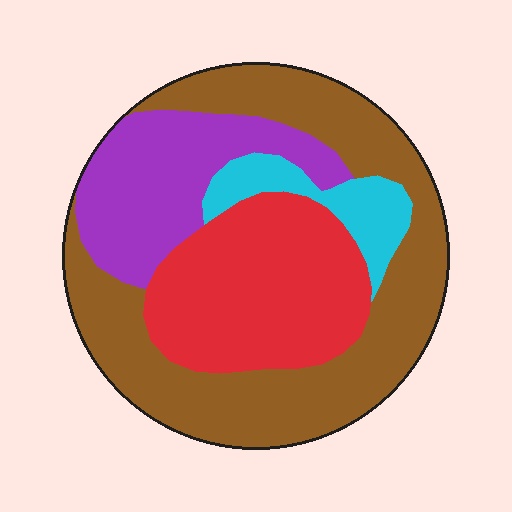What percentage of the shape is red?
Red takes up about one quarter (1/4) of the shape.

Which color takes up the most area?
Brown, at roughly 45%.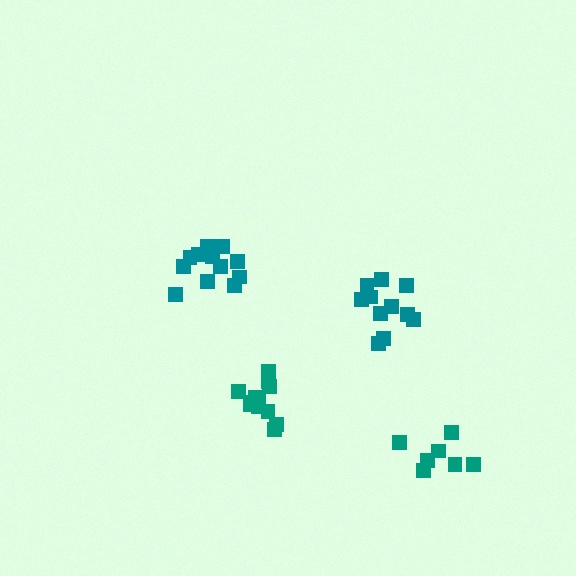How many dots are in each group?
Group 1: 11 dots, Group 2: 7 dots, Group 3: 12 dots, Group 4: 12 dots (42 total).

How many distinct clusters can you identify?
There are 4 distinct clusters.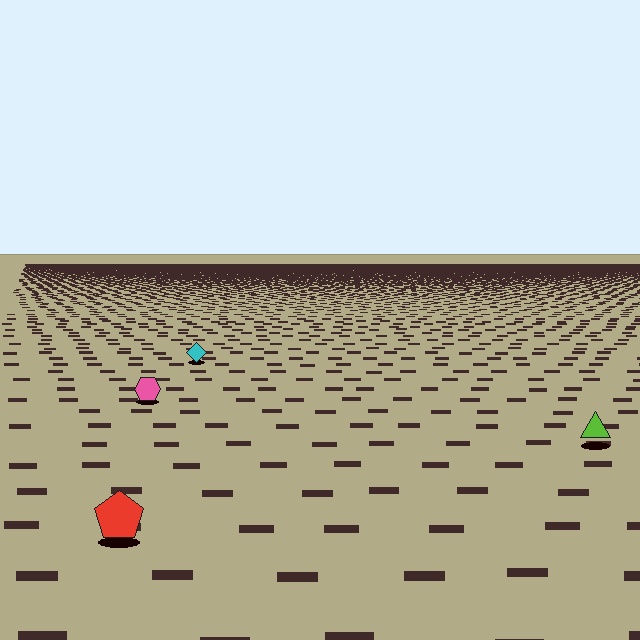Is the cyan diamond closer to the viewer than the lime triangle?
No. The lime triangle is closer — you can tell from the texture gradient: the ground texture is coarser near it.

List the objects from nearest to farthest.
From nearest to farthest: the red pentagon, the lime triangle, the pink hexagon, the cyan diamond.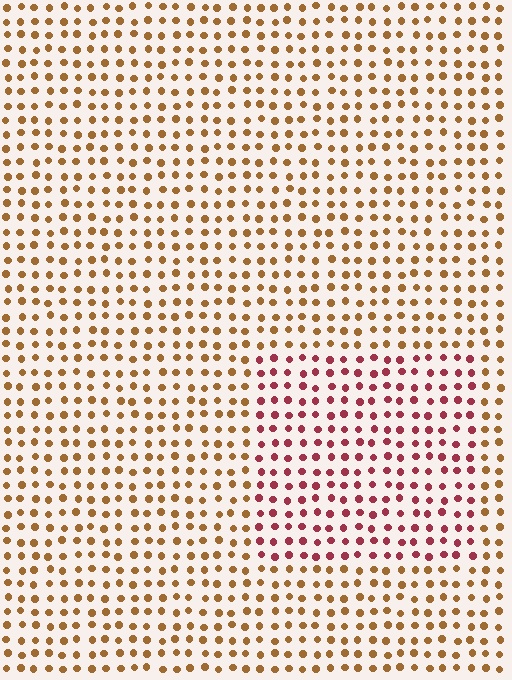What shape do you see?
I see a rectangle.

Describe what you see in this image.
The image is filled with small brown elements in a uniform arrangement. A rectangle-shaped region is visible where the elements are tinted to a slightly different hue, forming a subtle color boundary.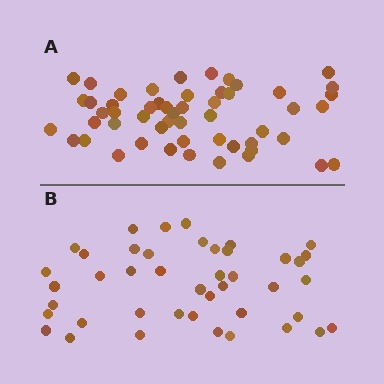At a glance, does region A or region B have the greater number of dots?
Region A (the top region) has more dots.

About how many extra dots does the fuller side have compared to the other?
Region A has roughly 10 or so more dots than region B.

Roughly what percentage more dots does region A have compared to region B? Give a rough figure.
About 25% more.